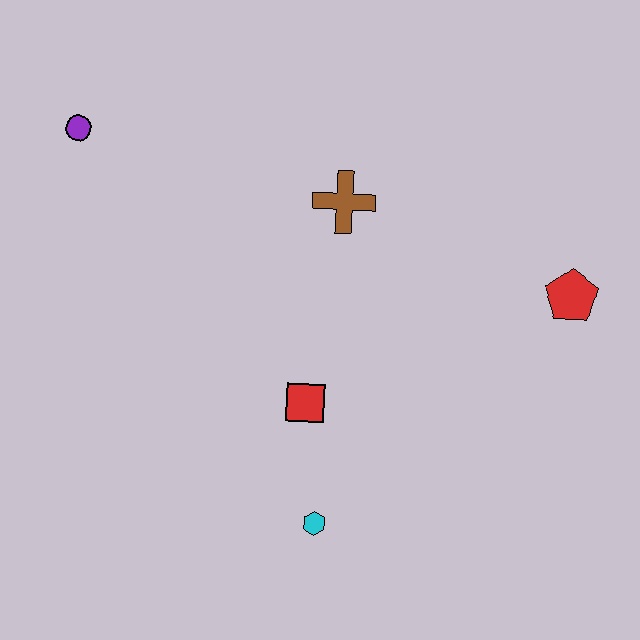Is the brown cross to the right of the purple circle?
Yes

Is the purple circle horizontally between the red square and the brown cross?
No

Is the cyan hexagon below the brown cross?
Yes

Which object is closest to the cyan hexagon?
The red square is closest to the cyan hexagon.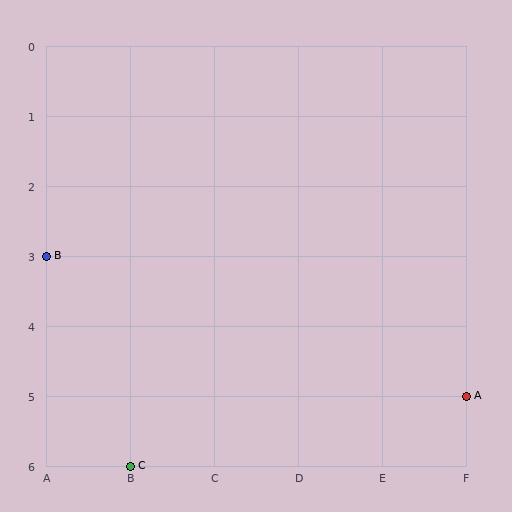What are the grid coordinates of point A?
Point A is at grid coordinates (F, 5).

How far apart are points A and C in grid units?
Points A and C are 4 columns and 1 row apart (about 4.1 grid units diagonally).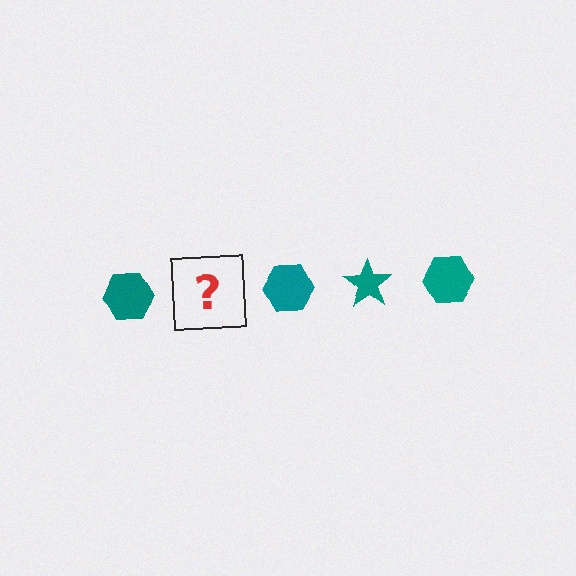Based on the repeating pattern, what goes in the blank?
The blank should be a teal star.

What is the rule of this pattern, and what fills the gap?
The rule is that the pattern cycles through hexagon, star shapes in teal. The gap should be filled with a teal star.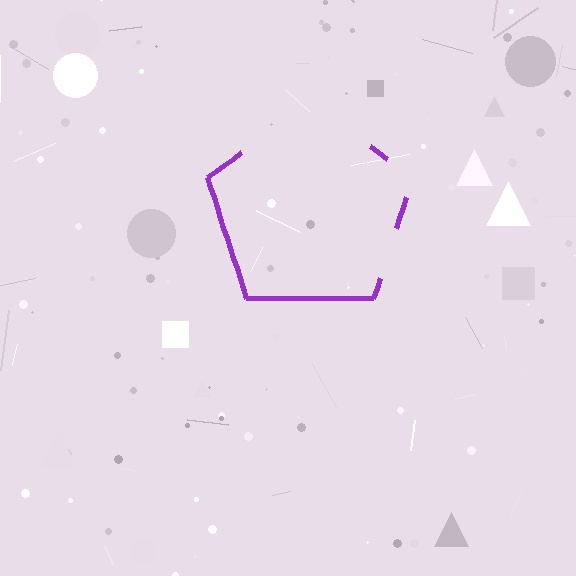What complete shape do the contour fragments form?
The contour fragments form a pentagon.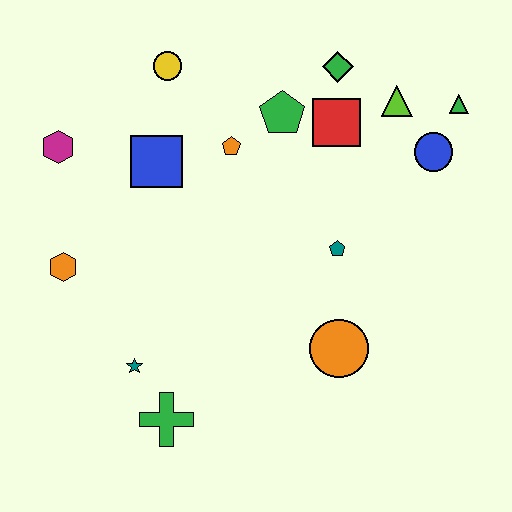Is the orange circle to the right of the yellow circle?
Yes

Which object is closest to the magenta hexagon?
The blue square is closest to the magenta hexagon.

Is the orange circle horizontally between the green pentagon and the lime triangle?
Yes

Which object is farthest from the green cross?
The green triangle is farthest from the green cross.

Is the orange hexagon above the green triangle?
No